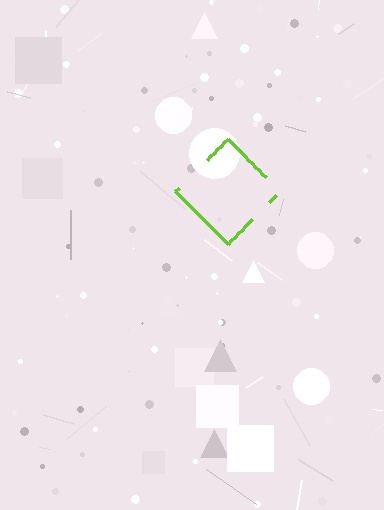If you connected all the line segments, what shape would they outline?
They would outline a diamond.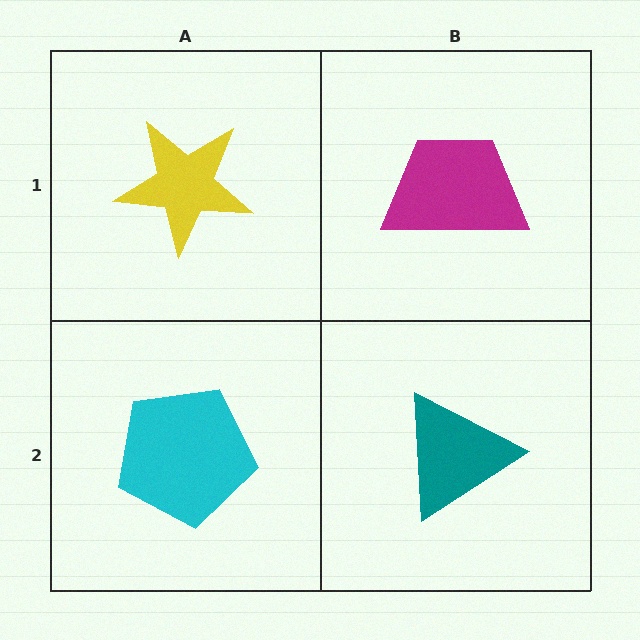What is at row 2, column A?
A cyan pentagon.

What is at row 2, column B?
A teal triangle.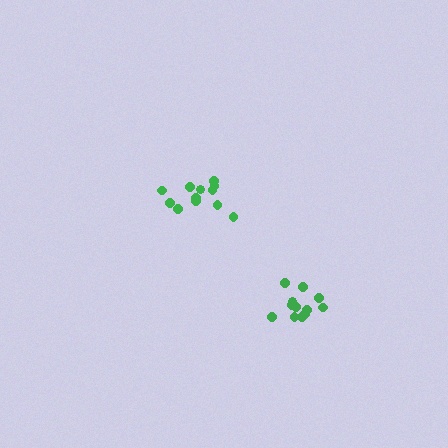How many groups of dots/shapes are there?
There are 2 groups.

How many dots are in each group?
Group 1: 12 dots, Group 2: 12 dots (24 total).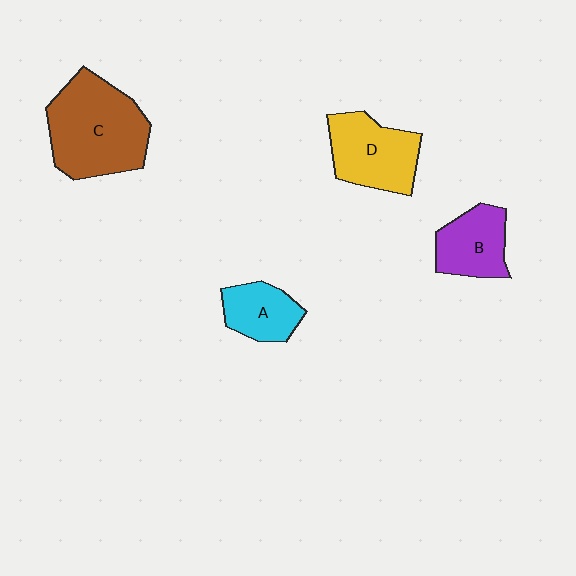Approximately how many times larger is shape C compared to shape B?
Approximately 1.9 times.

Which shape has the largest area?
Shape C (brown).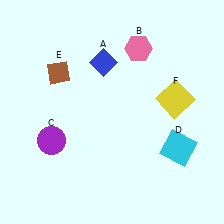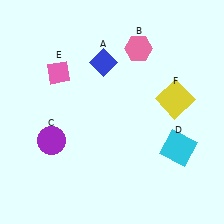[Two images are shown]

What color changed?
The diamond (E) changed from brown in Image 1 to pink in Image 2.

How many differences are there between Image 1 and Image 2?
There is 1 difference between the two images.